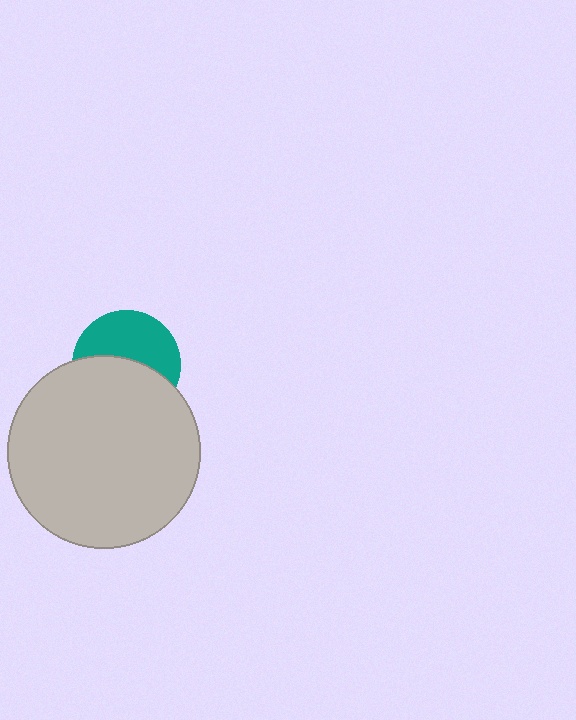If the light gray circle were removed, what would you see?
You would see the complete teal circle.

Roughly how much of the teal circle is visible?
About half of it is visible (roughly 48%).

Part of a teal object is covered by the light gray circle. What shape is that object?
It is a circle.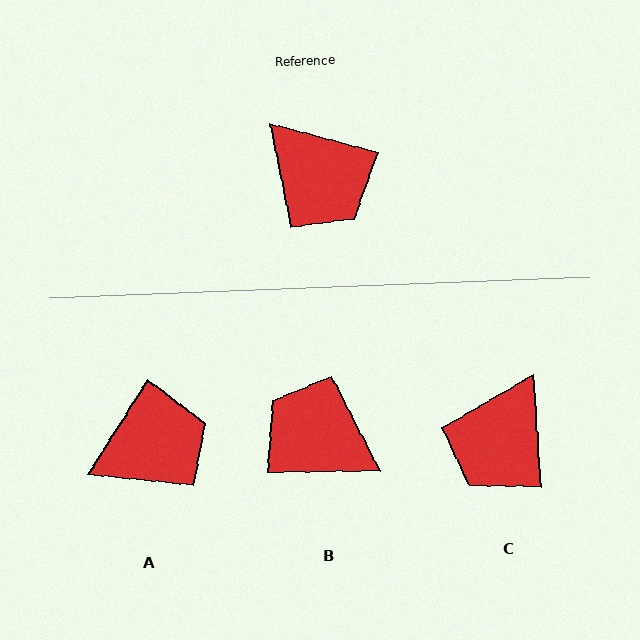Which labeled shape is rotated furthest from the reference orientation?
B, about 164 degrees away.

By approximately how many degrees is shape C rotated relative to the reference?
Approximately 71 degrees clockwise.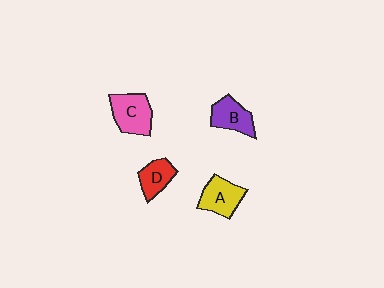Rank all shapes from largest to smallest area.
From largest to smallest: C (pink), A (yellow), B (purple), D (red).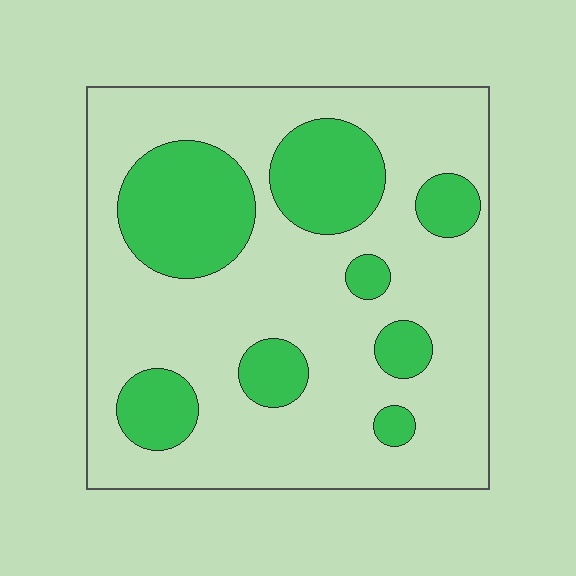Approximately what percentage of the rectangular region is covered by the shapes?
Approximately 25%.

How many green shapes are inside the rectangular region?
8.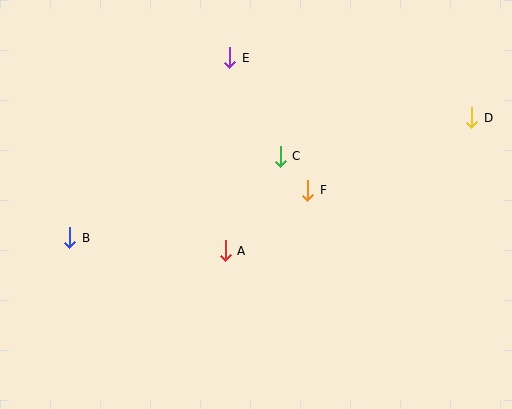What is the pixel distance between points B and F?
The distance between B and F is 243 pixels.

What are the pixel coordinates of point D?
Point D is at (472, 118).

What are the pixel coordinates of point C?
Point C is at (280, 156).